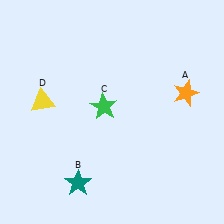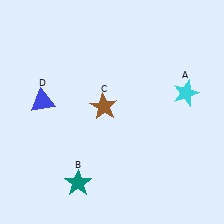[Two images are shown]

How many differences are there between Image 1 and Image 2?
There are 3 differences between the two images.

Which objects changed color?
A changed from orange to cyan. C changed from green to brown. D changed from yellow to blue.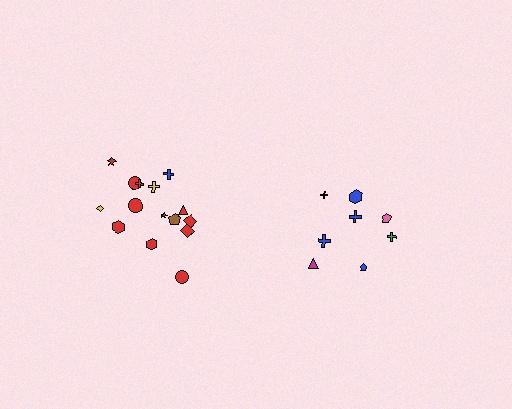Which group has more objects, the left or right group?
The left group.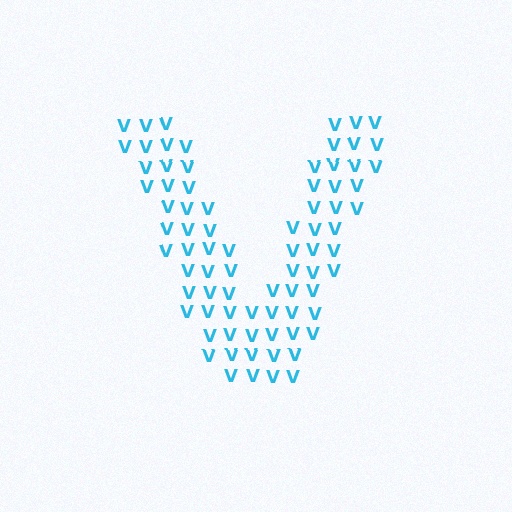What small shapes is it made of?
It is made of small letter V's.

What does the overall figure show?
The overall figure shows the letter V.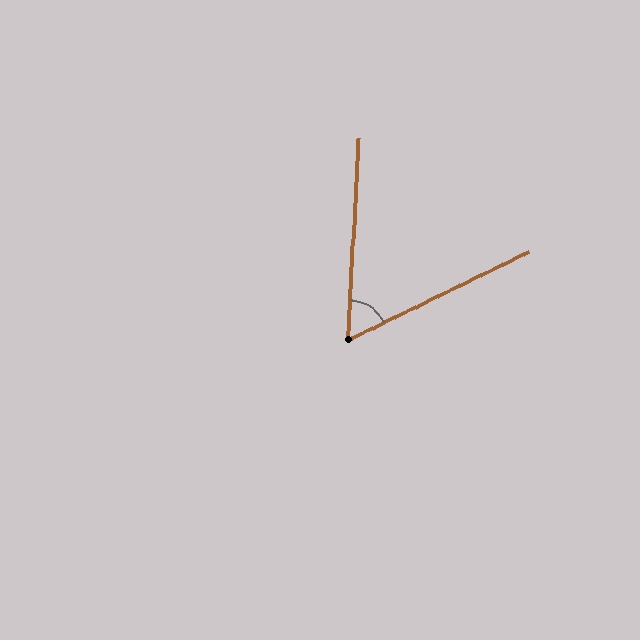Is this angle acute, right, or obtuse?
It is acute.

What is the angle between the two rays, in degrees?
Approximately 61 degrees.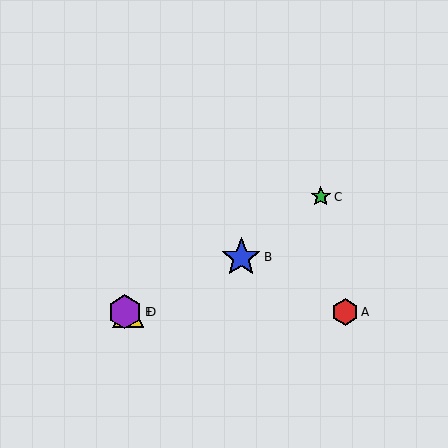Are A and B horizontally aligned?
No, A is at y≈312 and B is at y≈257.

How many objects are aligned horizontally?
3 objects (A, D, E) are aligned horizontally.